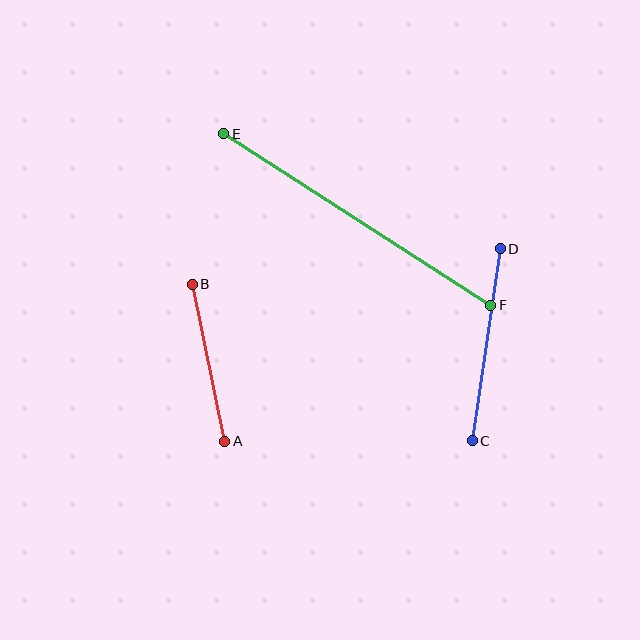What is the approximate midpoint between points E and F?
The midpoint is at approximately (357, 220) pixels.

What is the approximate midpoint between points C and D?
The midpoint is at approximately (486, 345) pixels.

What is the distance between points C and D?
The distance is approximately 194 pixels.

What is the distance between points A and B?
The distance is approximately 160 pixels.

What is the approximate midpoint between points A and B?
The midpoint is at approximately (209, 363) pixels.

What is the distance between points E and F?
The distance is approximately 317 pixels.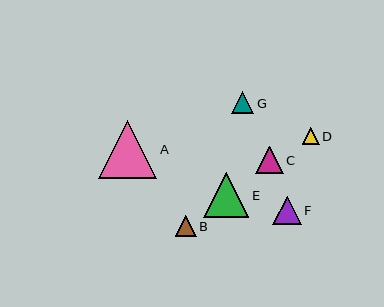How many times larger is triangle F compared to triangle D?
Triangle F is approximately 1.7 times the size of triangle D.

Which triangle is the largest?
Triangle A is the largest with a size of approximately 58 pixels.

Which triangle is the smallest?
Triangle D is the smallest with a size of approximately 17 pixels.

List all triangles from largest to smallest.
From largest to smallest: A, E, F, C, G, B, D.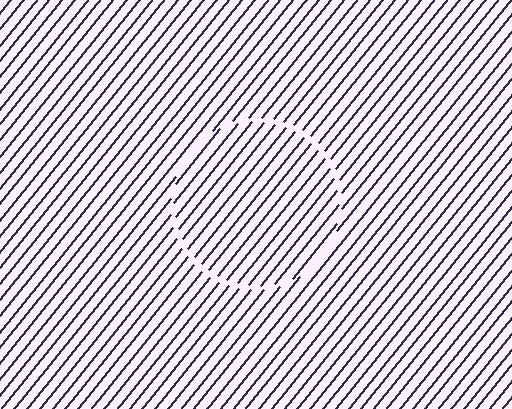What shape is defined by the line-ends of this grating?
An illusory circle. The interior of the shape contains the same grating, shifted by half a period — the contour is defined by the phase discontinuity where line-ends from the inner and outer gratings abut.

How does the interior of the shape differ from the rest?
The interior of the shape contains the same grating, shifted by half a period — the contour is defined by the phase discontinuity where line-ends from the inner and outer gratings abut.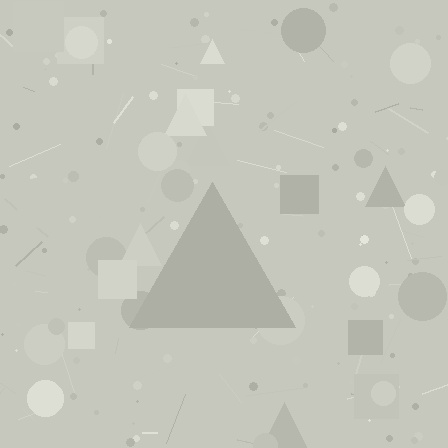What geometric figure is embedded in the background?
A triangle is embedded in the background.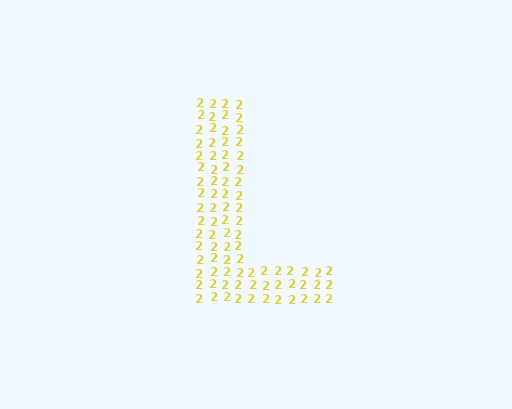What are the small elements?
The small elements are digit 2's.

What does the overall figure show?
The overall figure shows the letter L.